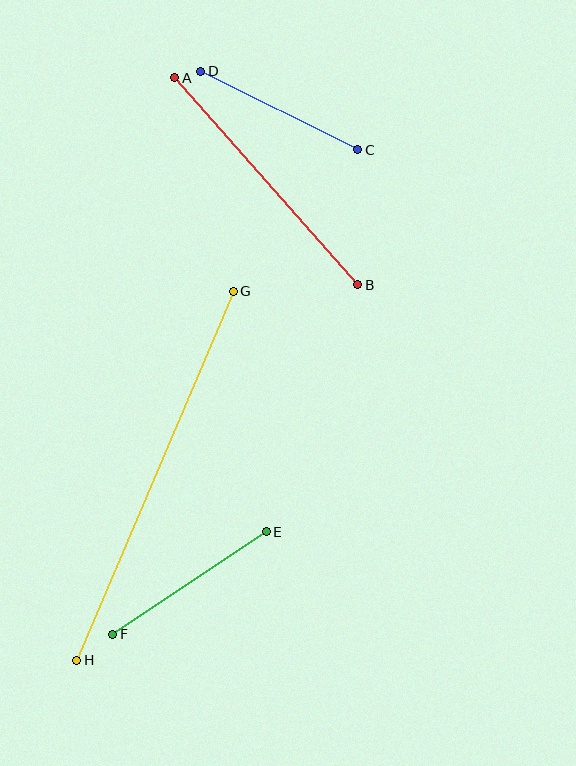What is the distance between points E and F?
The distance is approximately 185 pixels.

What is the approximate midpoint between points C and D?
The midpoint is at approximately (279, 110) pixels.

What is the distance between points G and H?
The distance is approximately 401 pixels.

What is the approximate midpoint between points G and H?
The midpoint is at approximately (155, 476) pixels.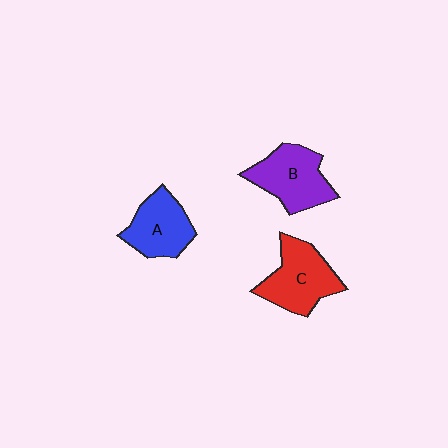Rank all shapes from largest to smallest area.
From largest to smallest: C (red), B (purple), A (blue).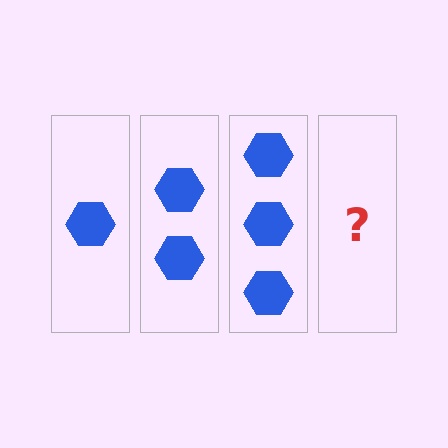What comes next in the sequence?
The next element should be 4 hexagons.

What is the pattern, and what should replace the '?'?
The pattern is that each step adds one more hexagon. The '?' should be 4 hexagons.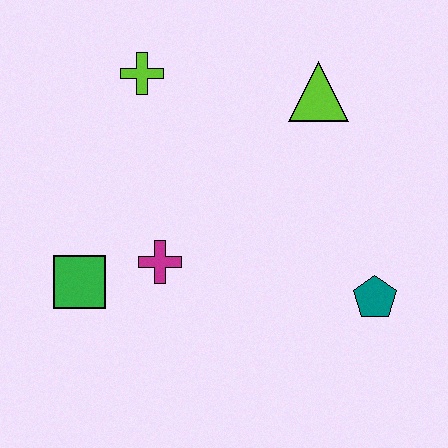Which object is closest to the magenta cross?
The green square is closest to the magenta cross.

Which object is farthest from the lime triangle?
The green square is farthest from the lime triangle.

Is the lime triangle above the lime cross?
No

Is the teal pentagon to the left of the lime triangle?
No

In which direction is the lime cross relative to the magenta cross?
The lime cross is above the magenta cross.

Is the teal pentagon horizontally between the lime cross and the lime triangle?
No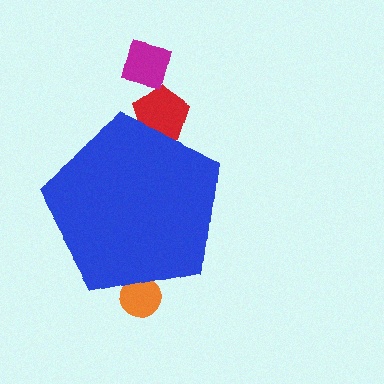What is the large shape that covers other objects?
A blue pentagon.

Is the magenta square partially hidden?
No, the magenta square is fully visible.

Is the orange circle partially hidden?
Yes, the orange circle is partially hidden behind the blue pentagon.